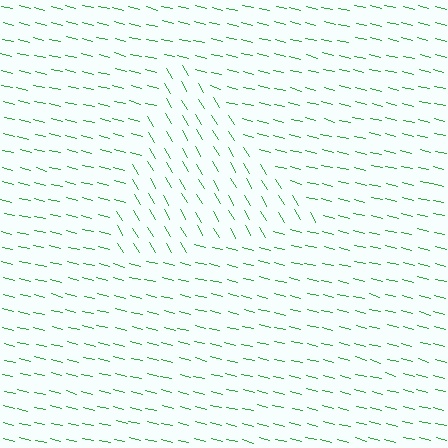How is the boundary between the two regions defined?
The boundary is defined purely by a change in line orientation (approximately 45 degrees difference). All lines are the same color and thickness.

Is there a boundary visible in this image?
Yes, there is a texture boundary formed by a change in line orientation.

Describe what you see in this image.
The image is filled with small green line segments. A triangle region in the image has lines oriented differently from the surrounding lines, creating a visible texture boundary.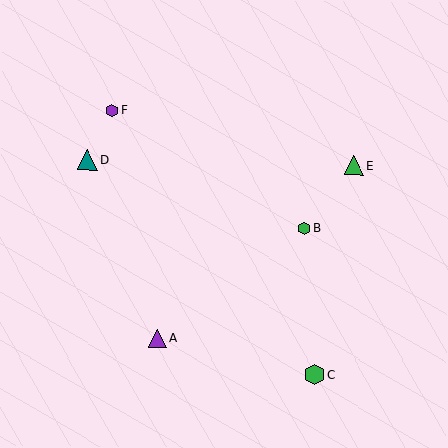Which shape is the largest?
The green hexagon (labeled C) is the largest.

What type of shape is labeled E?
Shape E is a green triangle.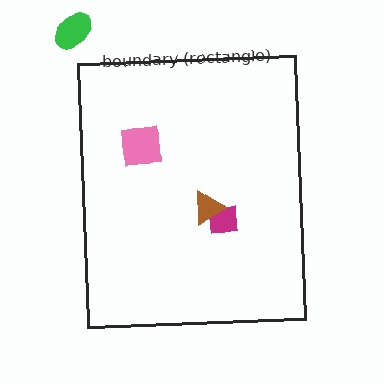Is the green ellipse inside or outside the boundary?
Outside.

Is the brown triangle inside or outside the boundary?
Inside.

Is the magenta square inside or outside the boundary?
Inside.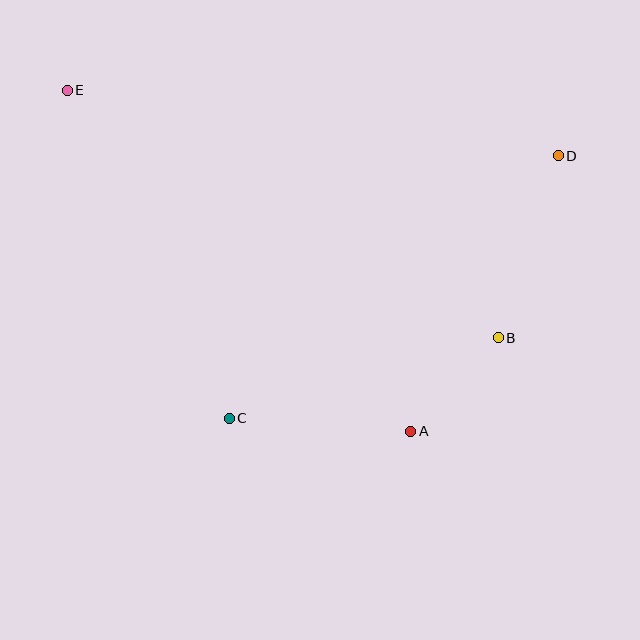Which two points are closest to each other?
Points A and B are closest to each other.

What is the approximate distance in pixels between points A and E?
The distance between A and E is approximately 484 pixels.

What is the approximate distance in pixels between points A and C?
The distance between A and C is approximately 182 pixels.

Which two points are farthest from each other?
Points B and E are farthest from each other.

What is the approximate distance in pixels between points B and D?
The distance between B and D is approximately 192 pixels.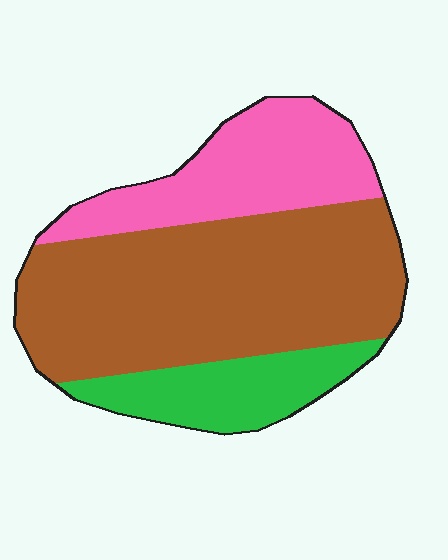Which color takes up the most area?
Brown, at roughly 55%.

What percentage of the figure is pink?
Pink takes up about one quarter (1/4) of the figure.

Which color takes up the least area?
Green, at roughly 15%.